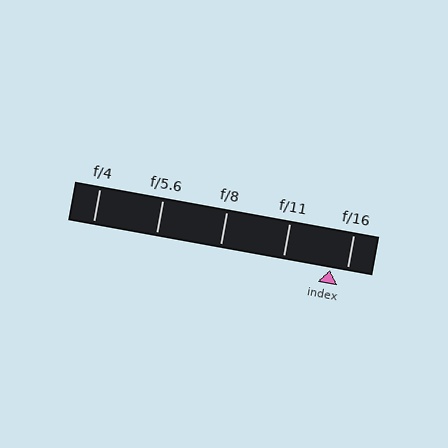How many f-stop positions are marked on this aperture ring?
There are 5 f-stop positions marked.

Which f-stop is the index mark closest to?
The index mark is closest to f/16.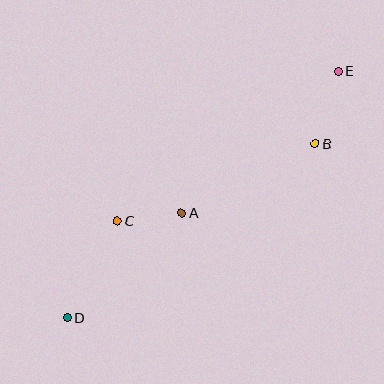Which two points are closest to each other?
Points A and C are closest to each other.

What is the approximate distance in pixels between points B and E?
The distance between B and E is approximately 76 pixels.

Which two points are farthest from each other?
Points D and E are farthest from each other.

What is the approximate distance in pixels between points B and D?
The distance between B and D is approximately 303 pixels.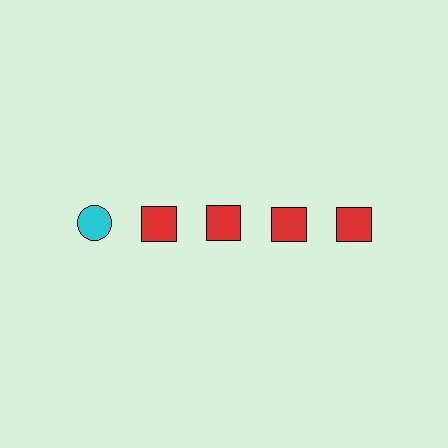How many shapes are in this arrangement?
There are 5 shapes arranged in a grid pattern.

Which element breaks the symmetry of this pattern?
The cyan circle in the top row, leftmost column breaks the symmetry. All other shapes are red squares.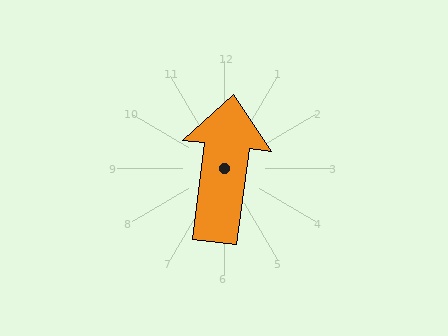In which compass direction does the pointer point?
North.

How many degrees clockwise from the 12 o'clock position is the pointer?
Approximately 7 degrees.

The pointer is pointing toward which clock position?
Roughly 12 o'clock.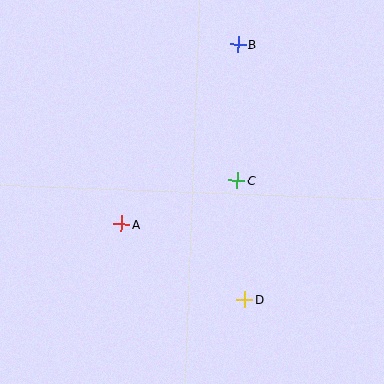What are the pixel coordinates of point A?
Point A is at (122, 224).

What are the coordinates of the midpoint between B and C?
The midpoint between B and C is at (237, 112).